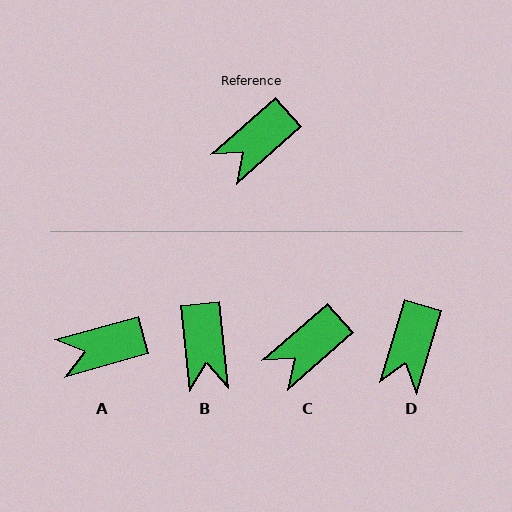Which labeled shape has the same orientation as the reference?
C.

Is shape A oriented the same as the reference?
No, it is off by about 26 degrees.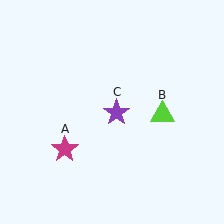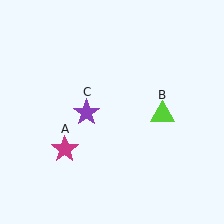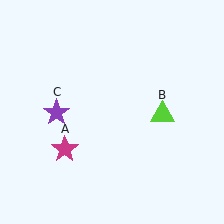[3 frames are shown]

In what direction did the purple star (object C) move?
The purple star (object C) moved left.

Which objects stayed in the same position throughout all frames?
Magenta star (object A) and lime triangle (object B) remained stationary.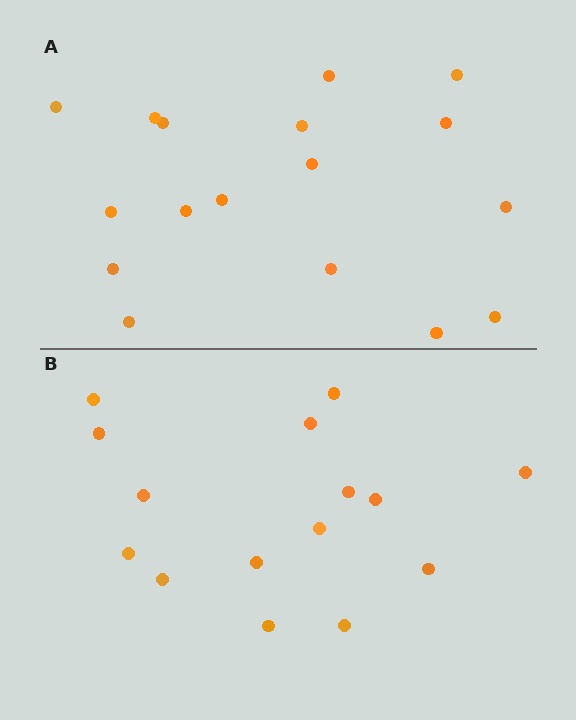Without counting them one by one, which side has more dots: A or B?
Region A (the top region) has more dots.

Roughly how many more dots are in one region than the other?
Region A has just a few more — roughly 2 or 3 more dots than region B.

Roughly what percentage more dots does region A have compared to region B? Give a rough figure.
About 15% more.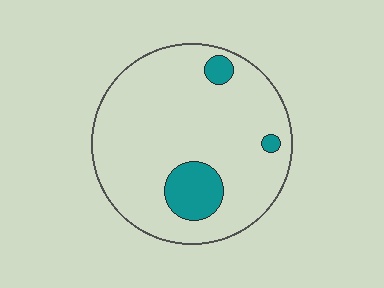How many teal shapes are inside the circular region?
3.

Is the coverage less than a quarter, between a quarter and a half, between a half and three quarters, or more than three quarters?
Less than a quarter.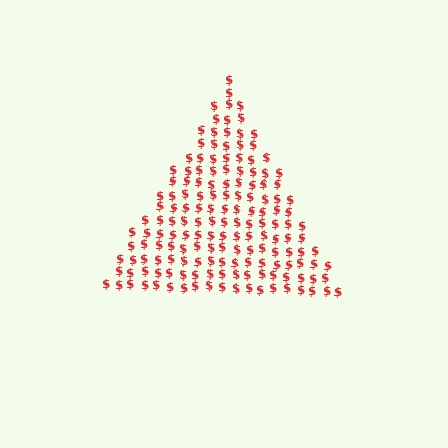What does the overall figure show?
The overall figure shows a triangle.